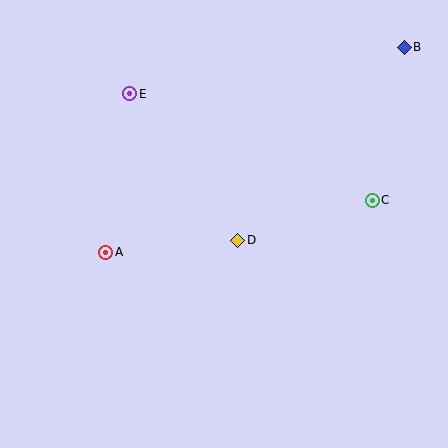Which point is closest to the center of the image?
Point D at (238, 240) is closest to the center.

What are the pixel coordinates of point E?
Point E is at (130, 94).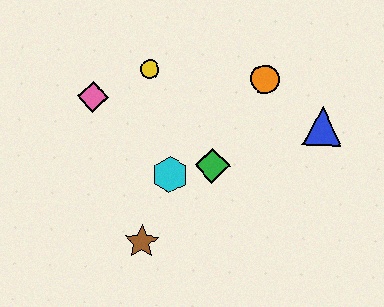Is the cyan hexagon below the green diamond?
Yes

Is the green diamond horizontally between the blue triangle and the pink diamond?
Yes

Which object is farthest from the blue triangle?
The pink diamond is farthest from the blue triangle.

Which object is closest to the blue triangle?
The orange circle is closest to the blue triangle.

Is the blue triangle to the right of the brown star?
Yes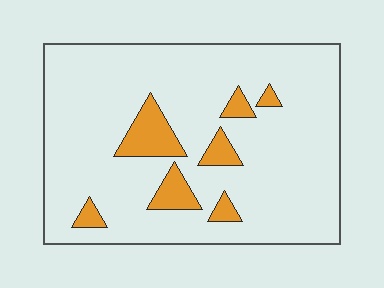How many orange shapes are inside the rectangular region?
7.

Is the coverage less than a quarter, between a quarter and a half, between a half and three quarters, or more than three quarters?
Less than a quarter.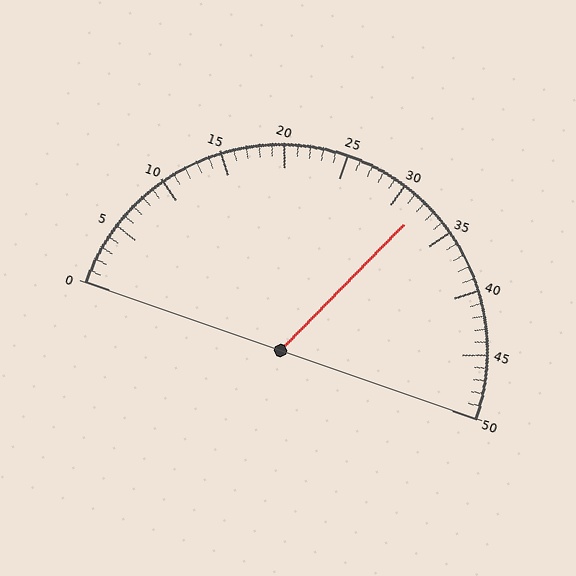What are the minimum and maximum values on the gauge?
The gauge ranges from 0 to 50.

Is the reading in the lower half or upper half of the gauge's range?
The reading is in the upper half of the range (0 to 50).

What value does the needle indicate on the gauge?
The needle indicates approximately 32.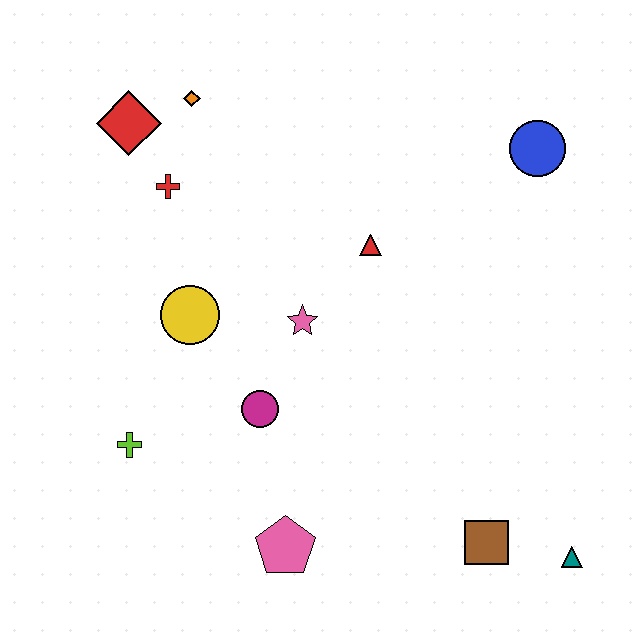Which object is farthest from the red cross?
The teal triangle is farthest from the red cross.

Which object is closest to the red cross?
The red diamond is closest to the red cross.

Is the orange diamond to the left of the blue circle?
Yes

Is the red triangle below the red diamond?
Yes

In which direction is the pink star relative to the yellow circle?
The pink star is to the right of the yellow circle.